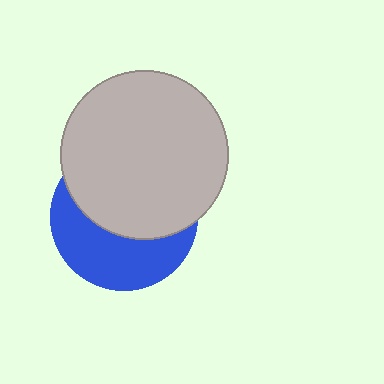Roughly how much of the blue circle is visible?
A small part of it is visible (roughly 44%).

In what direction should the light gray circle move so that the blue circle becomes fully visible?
The light gray circle should move up. That is the shortest direction to clear the overlap and leave the blue circle fully visible.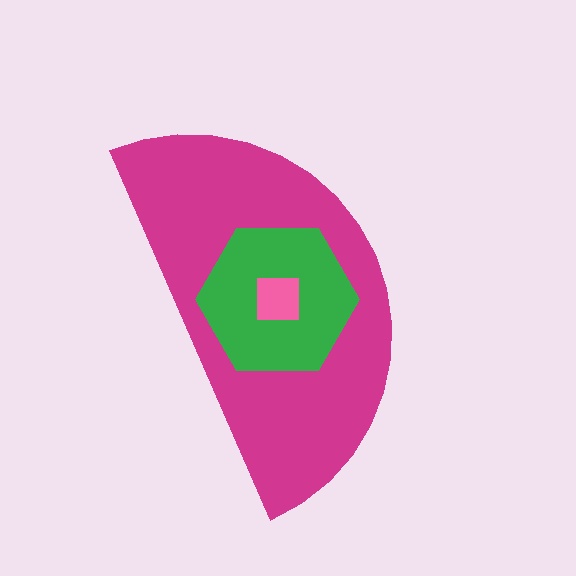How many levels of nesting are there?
3.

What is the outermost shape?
The magenta semicircle.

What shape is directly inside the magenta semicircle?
The green hexagon.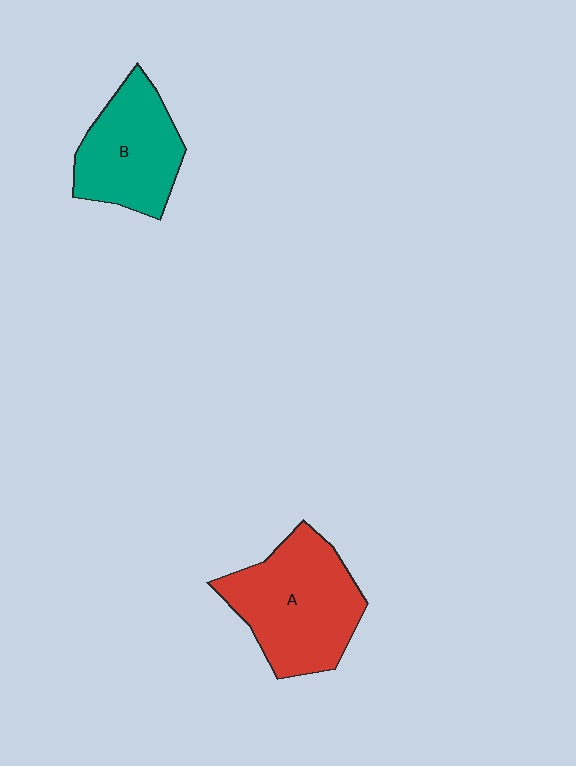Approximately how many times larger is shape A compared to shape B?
Approximately 1.3 times.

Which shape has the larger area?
Shape A (red).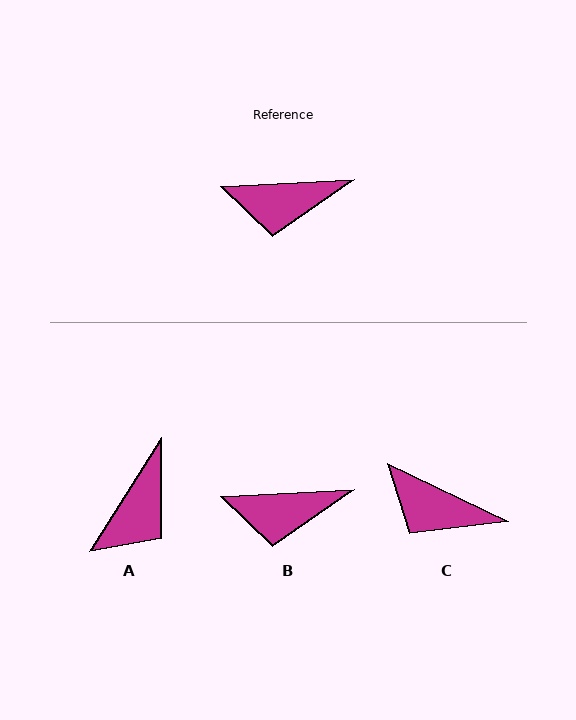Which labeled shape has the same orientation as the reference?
B.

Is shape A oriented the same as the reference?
No, it is off by about 55 degrees.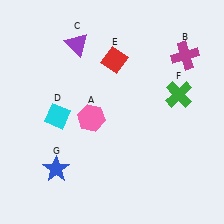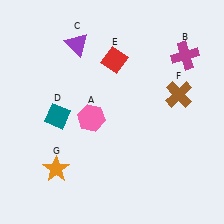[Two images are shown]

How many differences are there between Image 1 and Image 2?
There are 3 differences between the two images.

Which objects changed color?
D changed from cyan to teal. F changed from green to brown. G changed from blue to orange.